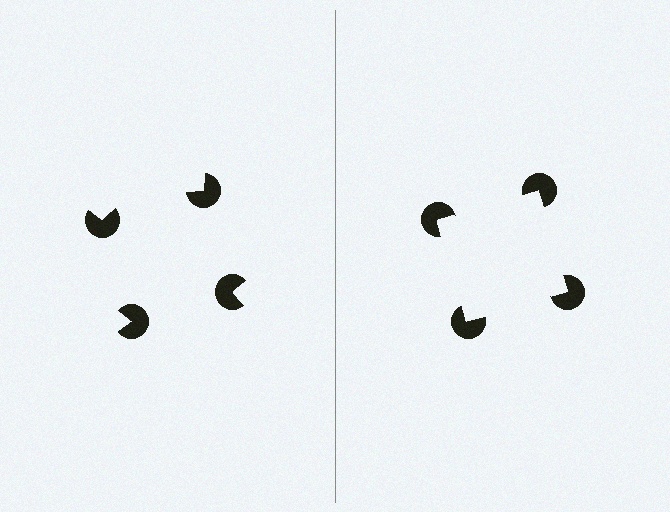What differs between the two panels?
The pac-man discs are positioned identically on both sides; only the wedge orientations differ. On the right they align to a square; on the left they are misaligned.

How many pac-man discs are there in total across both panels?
8 — 4 on each side.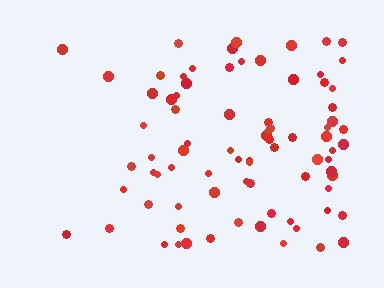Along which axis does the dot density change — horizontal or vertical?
Horizontal.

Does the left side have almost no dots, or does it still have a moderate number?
Still a moderate number, just noticeably fewer than the right.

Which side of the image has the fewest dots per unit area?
The left.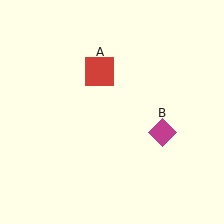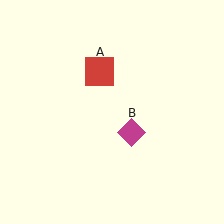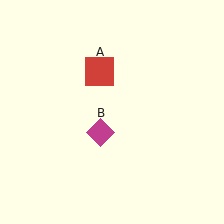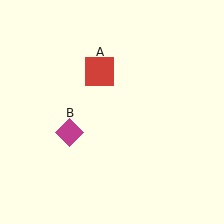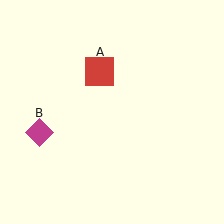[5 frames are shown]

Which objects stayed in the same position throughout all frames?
Red square (object A) remained stationary.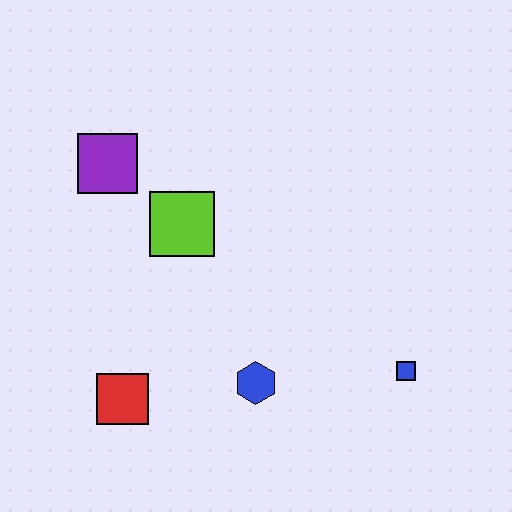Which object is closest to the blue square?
The blue hexagon is closest to the blue square.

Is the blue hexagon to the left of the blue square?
Yes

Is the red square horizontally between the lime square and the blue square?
No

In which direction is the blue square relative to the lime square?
The blue square is to the right of the lime square.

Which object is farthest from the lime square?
The blue square is farthest from the lime square.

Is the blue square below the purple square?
Yes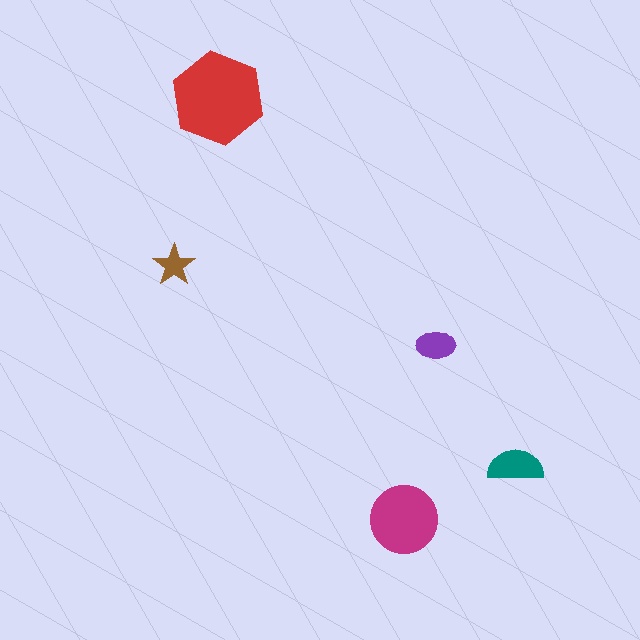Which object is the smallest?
The brown star.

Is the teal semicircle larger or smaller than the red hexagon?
Smaller.